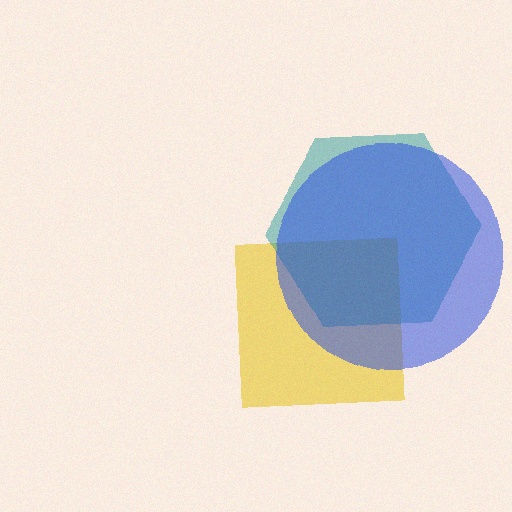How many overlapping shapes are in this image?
There are 3 overlapping shapes in the image.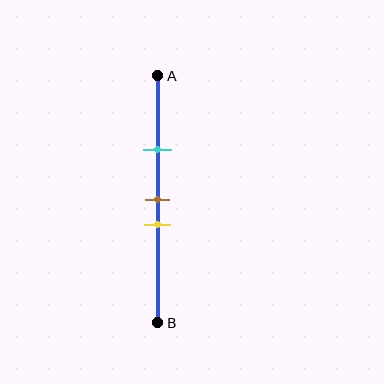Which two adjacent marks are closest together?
The brown and yellow marks are the closest adjacent pair.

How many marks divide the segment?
There are 3 marks dividing the segment.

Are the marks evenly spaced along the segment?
No, the marks are not evenly spaced.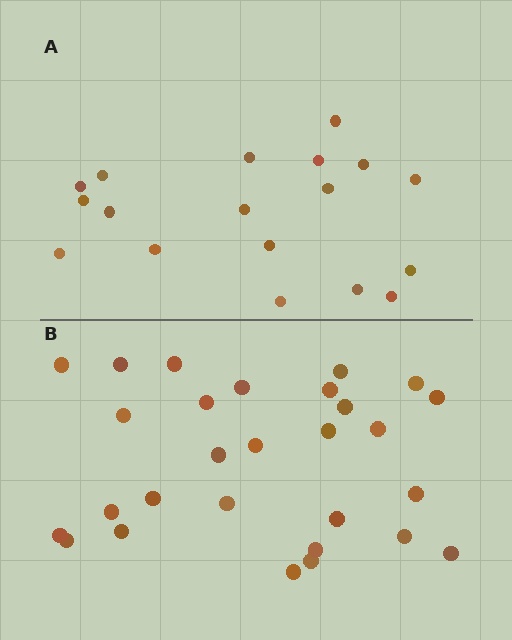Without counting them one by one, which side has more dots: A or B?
Region B (the bottom region) has more dots.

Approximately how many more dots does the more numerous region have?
Region B has roughly 10 or so more dots than region A.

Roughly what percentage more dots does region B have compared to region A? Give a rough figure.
About 55% more.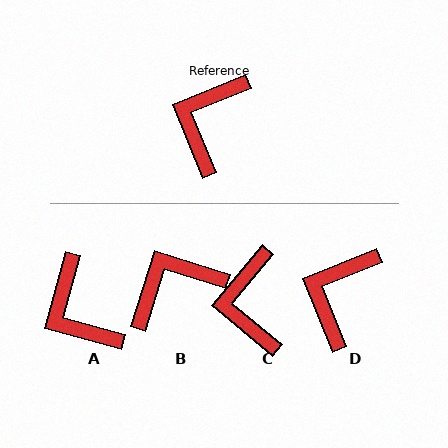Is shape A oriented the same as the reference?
No, it is off by about 53 degrees.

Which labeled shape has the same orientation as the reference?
D.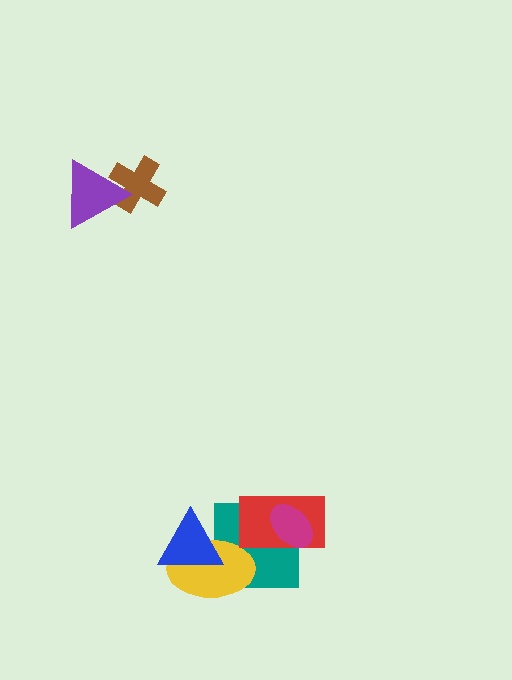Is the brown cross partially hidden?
Yes, it is partially covered by another shape.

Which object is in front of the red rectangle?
The magenta ellipse is in front of the red rectangle.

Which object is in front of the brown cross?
The purple triangle is in front of the brown cross.